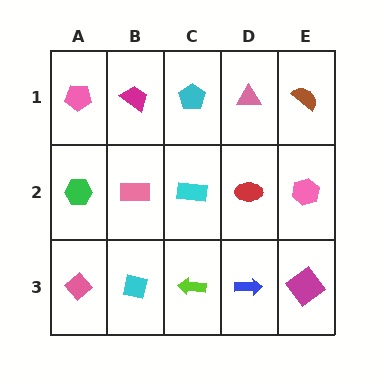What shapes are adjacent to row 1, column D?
A red ellipse (row 2, column D), a cyan pentagon (row 1, column C), a brown semicircle (row 1, column E).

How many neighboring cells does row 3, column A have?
2.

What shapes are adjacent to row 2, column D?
A pink triangle (row 1, column D), a blue arrow (row 3, column D), a cyan rectangle (row 2, column C), a pink hexagon (row 2, column E).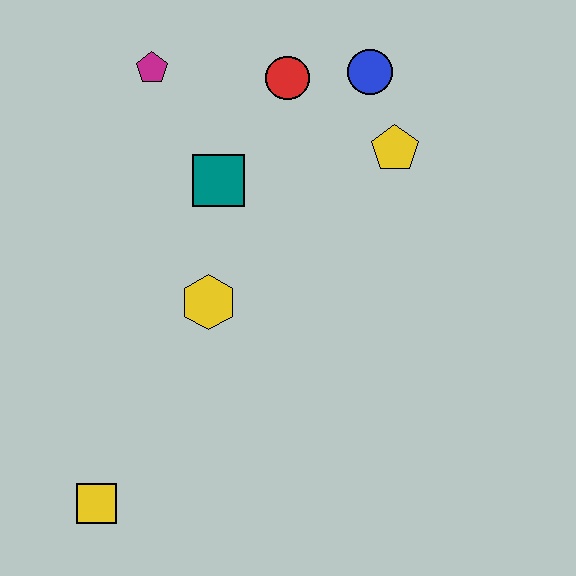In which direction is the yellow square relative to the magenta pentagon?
The yellow square is below the magenta pentagon.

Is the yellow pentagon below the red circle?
Yes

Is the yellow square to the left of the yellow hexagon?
Yes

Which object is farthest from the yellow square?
The blue circle is farthest from the yellow square.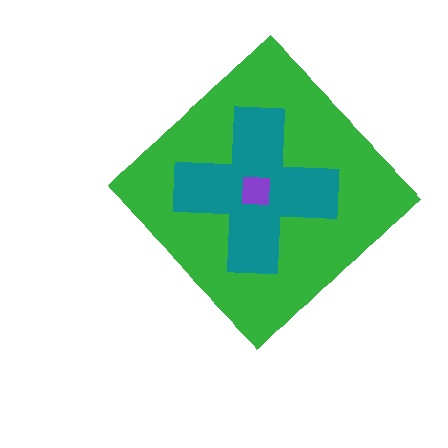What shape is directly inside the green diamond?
The teal cross.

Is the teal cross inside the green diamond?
Yes.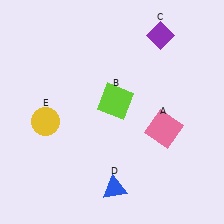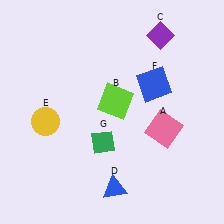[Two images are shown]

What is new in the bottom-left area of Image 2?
A green diamond (G) was added in the bottom-left area of Image 2.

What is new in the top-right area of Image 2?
A blue square (F) was added in the top-right area of Image 2.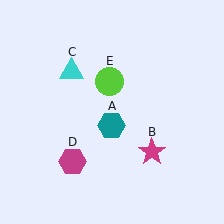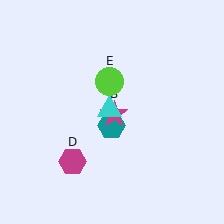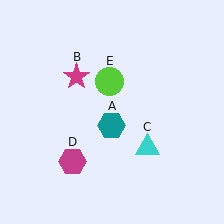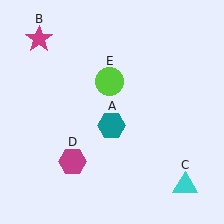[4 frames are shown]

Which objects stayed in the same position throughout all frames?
Teal hexagon (object A) and magenta hexagon (object D) and lime circle (object E) remained stationary.